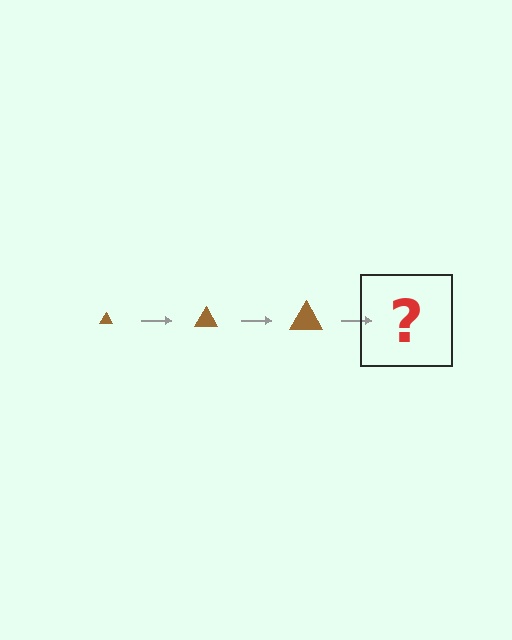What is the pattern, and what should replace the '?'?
The pattern is that the triangle gets progressively larger each step. The '?' should be a brown triangle, larger than the previous one.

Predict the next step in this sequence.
The next step is a brown triangle, larger than the previous one.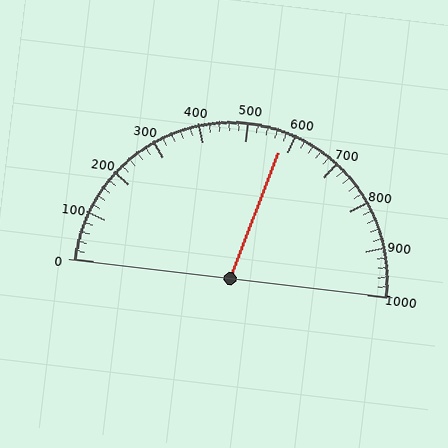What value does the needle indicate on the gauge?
The needle indicates approximately 580.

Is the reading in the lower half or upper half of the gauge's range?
The reading is in the upper half of the range (0 to 1000).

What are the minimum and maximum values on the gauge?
The gauge ranges from 0 to 1000.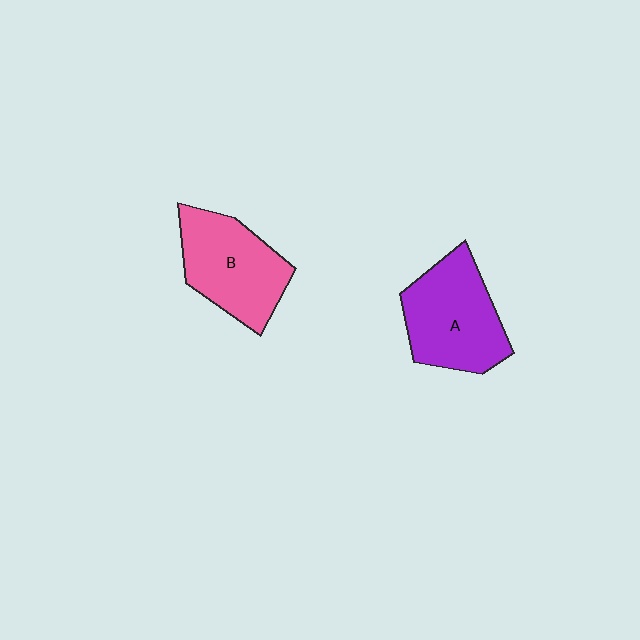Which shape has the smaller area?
Shape B (pink).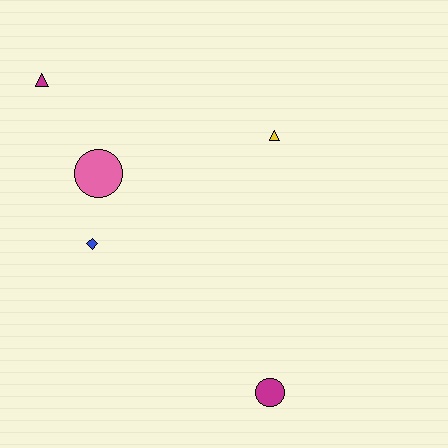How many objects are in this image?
There are 5 objects.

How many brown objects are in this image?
There are no brown objects.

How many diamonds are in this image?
There is 1 diamond.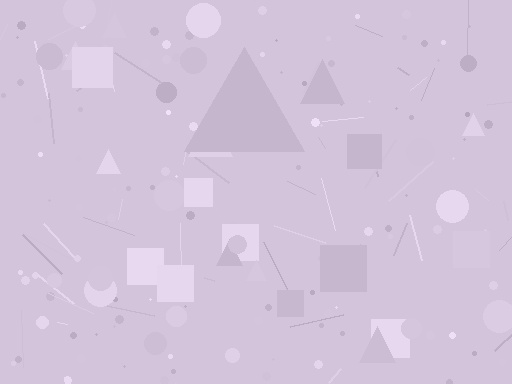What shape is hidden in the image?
A triangle is hidden in the image.